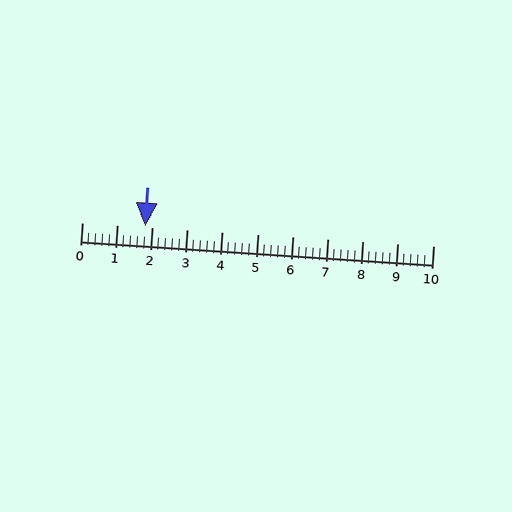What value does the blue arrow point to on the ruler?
The blue arrow points to approximately 1.8.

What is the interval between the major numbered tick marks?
The major tick marks are spaced 1 units apart.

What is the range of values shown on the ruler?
The ruler shows values from 0 to 10.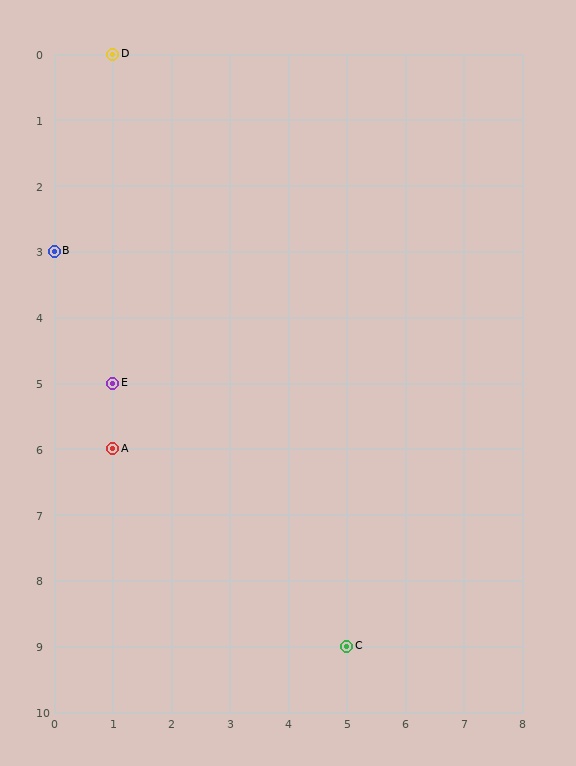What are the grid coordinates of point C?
Point C is at grid coordinates (5, 9).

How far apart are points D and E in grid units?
Points D and E are 5 rows apart.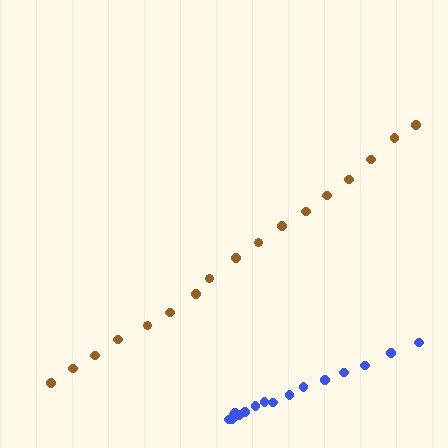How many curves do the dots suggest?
There are 2 distinct paths.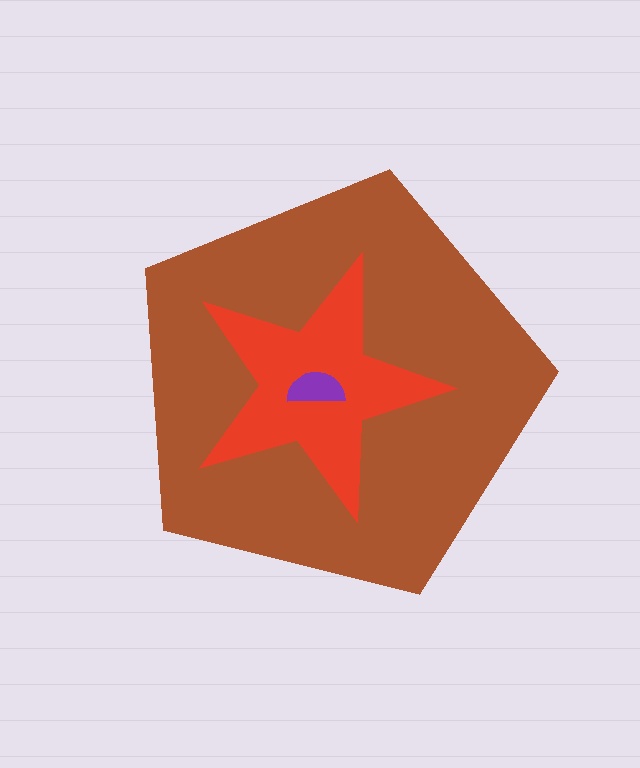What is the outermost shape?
The brown pentagon.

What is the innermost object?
The purple semicircle.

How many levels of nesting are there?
3.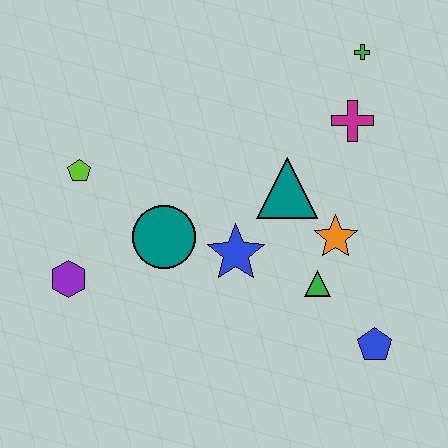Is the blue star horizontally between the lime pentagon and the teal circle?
No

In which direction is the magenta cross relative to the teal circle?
The magenta cross is to the right of the teal circle.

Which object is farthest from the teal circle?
The green cross is farthest from the teal circle.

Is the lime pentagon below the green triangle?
No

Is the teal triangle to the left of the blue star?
No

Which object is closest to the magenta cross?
The green cross is closest to the magenta cross.